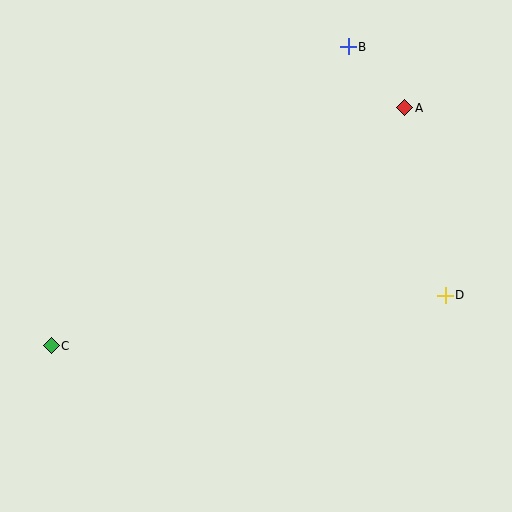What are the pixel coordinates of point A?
Point A is at (405, 108).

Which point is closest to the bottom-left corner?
Point C is closest to the bottom-left corner.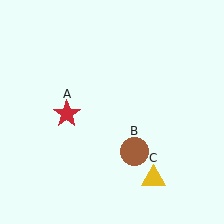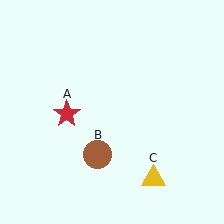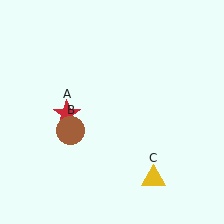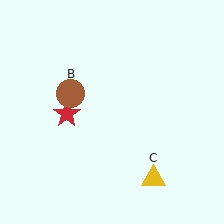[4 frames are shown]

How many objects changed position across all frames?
1 object changed position: brown circle (object B).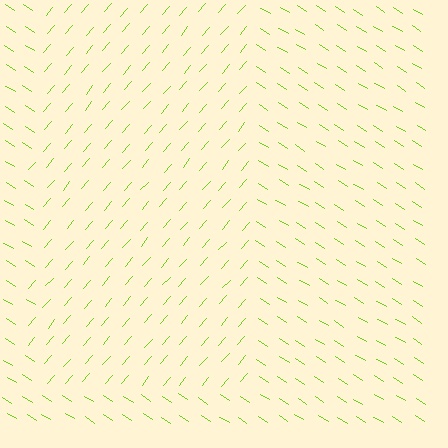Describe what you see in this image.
The image is filled with small lime line segments. A rectangle region in the image has lines oriented differently from the surrounding lines, creating a visible texture boundary.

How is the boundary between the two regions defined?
The boundary is defined purely by a change in line orientation (approximately 81 degrees difference). All lines are the same color and thickness.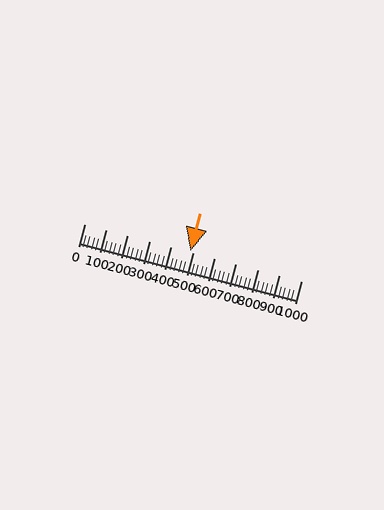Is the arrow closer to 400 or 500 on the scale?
The arrow is closer to 500.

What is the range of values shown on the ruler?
The ruler shows values from 0 to 1000.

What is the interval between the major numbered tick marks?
The major tick marks are spaced 100 units apart.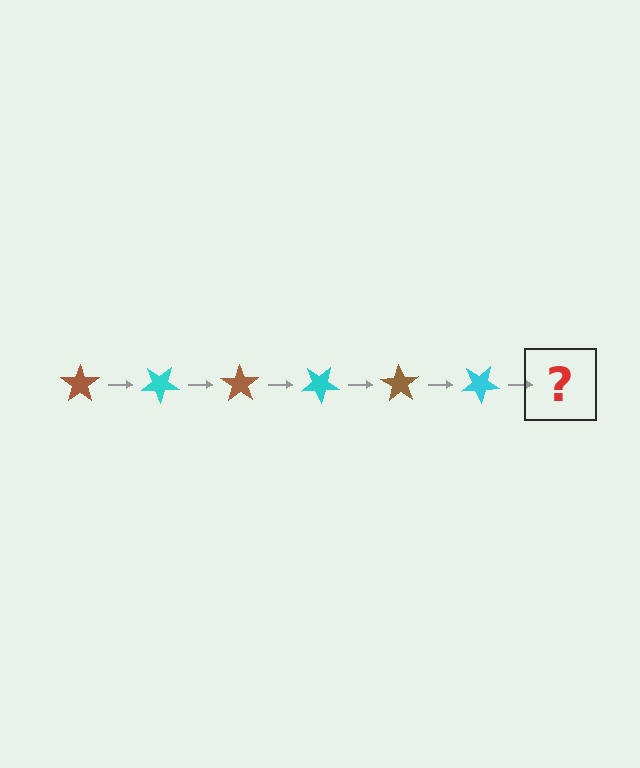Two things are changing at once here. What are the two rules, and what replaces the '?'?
The two rules are that it rotates 35 degrees each step and the color cycles through brown and cyan. The '?' should be a brown star, rotated 210 degrees from the start.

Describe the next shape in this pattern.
It should be a brown star, rotated 210 degrees from the start.